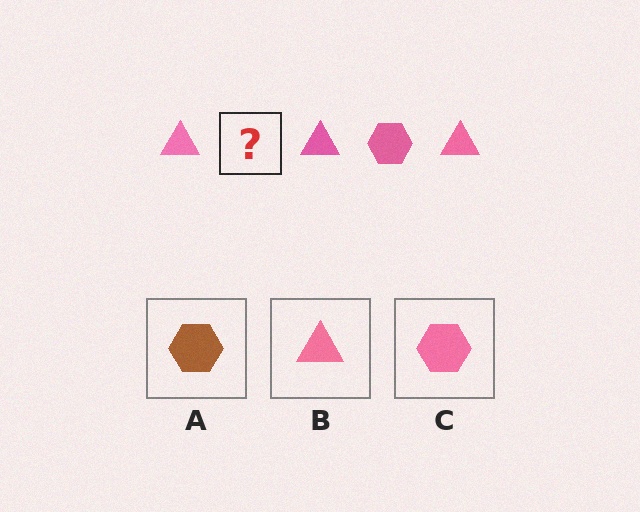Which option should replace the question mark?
Option C.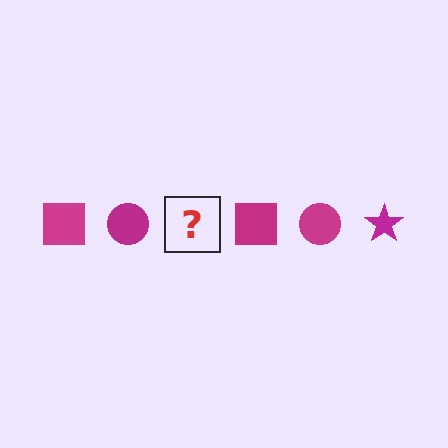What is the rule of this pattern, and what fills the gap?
The rule is that the pattern cycles through square, circle, star shapes in magenta. The gap should be filled with a magenta star.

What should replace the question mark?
The question mark should be replaced with a magenta star.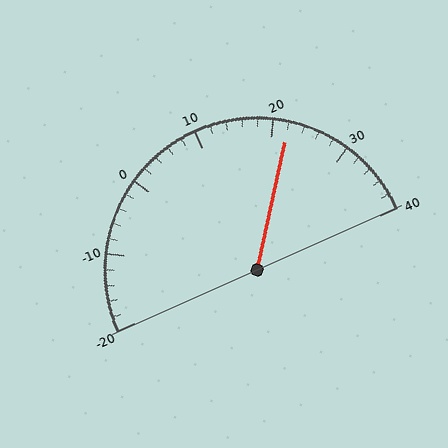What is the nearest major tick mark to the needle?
The nearest major tick mark is 20.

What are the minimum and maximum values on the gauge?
The gauge ranges from -20 to 40.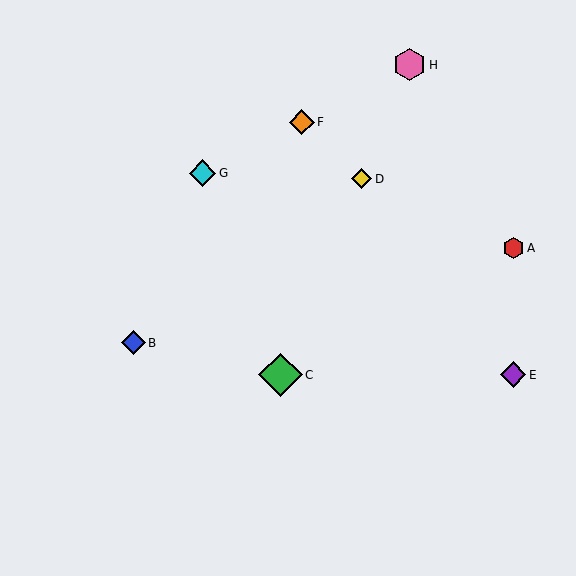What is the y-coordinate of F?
Object F is at y≈122.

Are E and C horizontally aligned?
Yes, both are at y≈375.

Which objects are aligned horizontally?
Objects C, E are aligned horizontally.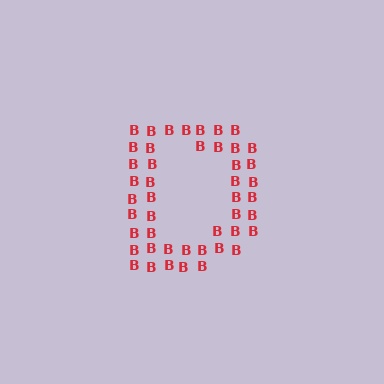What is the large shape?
The large shape is the letter D.